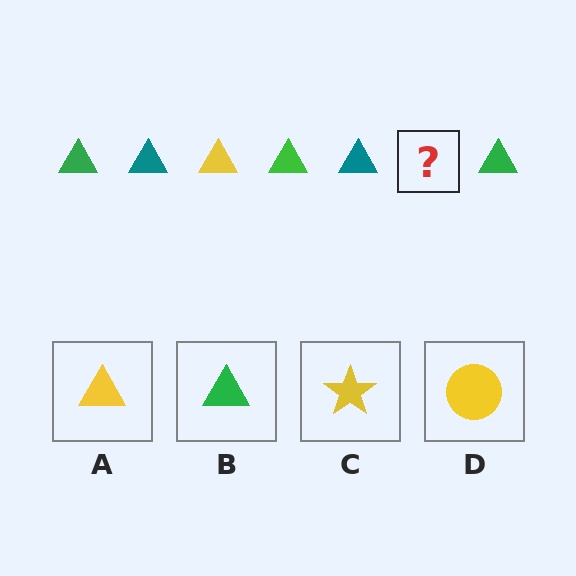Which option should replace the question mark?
Option A.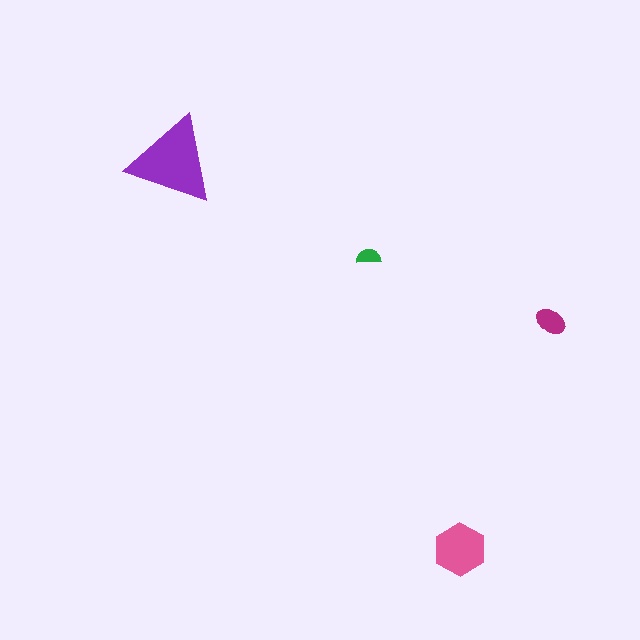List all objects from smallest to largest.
The green semicircle, the magenta ellipse, the pink hexagon, the purple triangle.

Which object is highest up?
The purple triangle is topmost.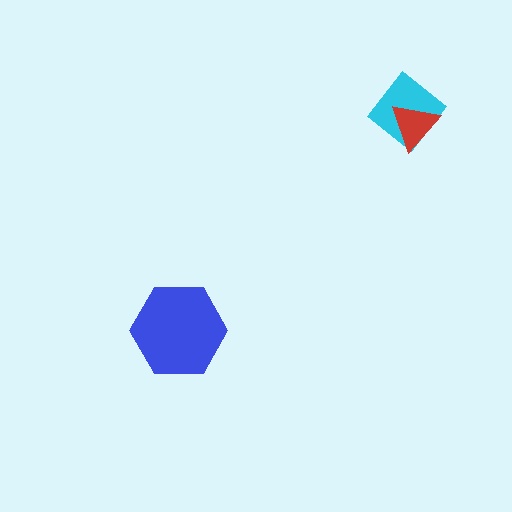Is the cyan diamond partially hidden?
Yes, it is partially covered by another shape.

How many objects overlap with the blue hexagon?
0 objects overlap with the blue hexagon.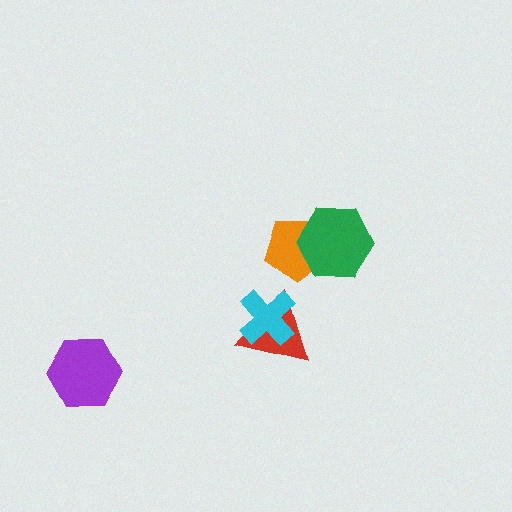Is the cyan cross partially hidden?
No, no other shape covers it.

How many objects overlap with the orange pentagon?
1 object overlaps with the orange pentagon.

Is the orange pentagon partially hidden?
Yes, it is partially covered by another shape.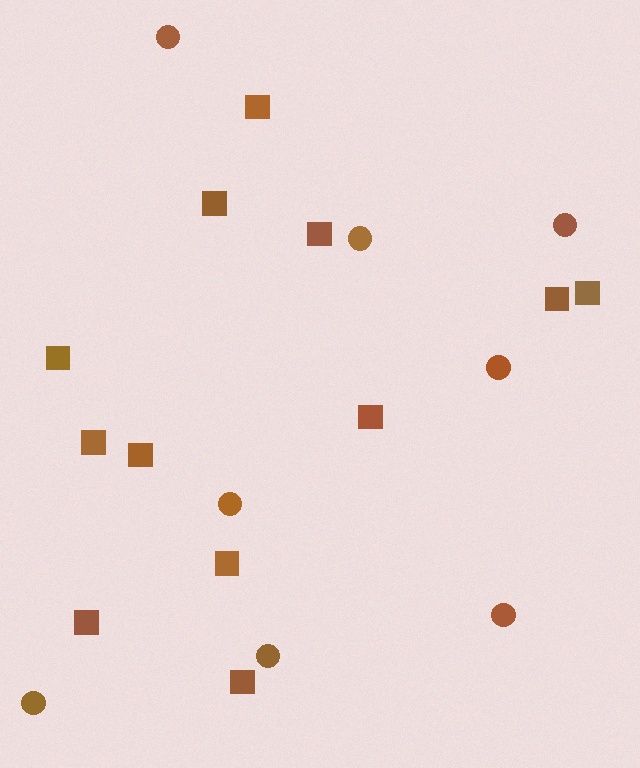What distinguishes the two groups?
There are 2 groups: one group of squares (12) and one group of circles (8).